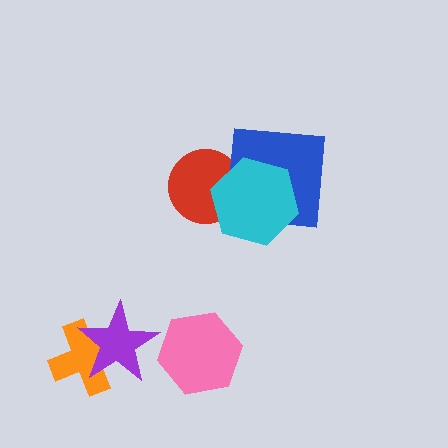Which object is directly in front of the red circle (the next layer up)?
The blue square is directly in front of the red circle.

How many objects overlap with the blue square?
2 objects overlap with the blue square.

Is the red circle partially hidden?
Yes, it is partially covered by another shape.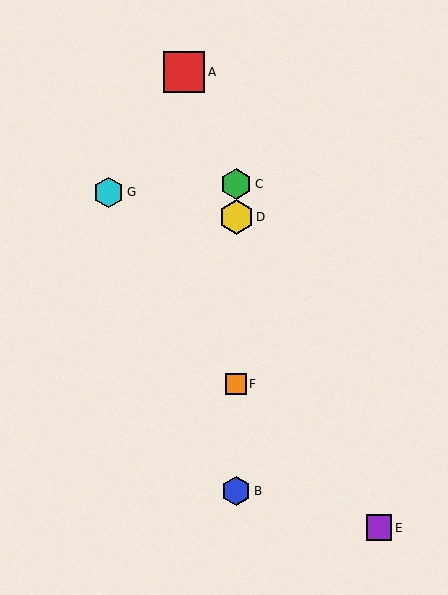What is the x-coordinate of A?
Object A is at x≈184.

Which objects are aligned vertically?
Objects B, C, D, F are aligned vertically.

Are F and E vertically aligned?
No, F is at x≈236 and E is at x≈379.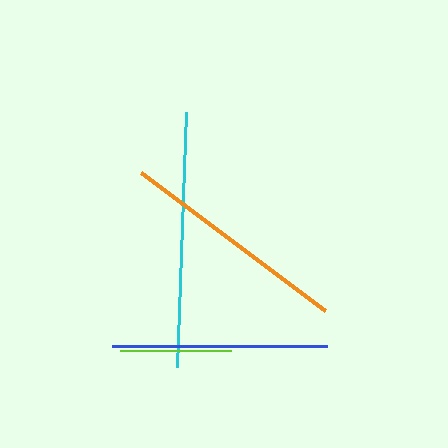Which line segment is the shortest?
The lime line is the shortest at approximately 110 pixels.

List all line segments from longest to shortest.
From longest to shortest: cyan, orange, blue, lime.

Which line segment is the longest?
The cyan line is the longest at approximately 256 pixels.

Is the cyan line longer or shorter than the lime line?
The cyan line is longer than the lime line.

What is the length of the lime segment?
The lime segment is approximately 110 pixels long.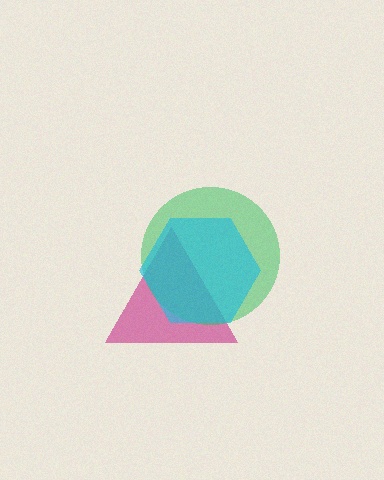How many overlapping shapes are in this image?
There are 3 overlapping shapes in the image.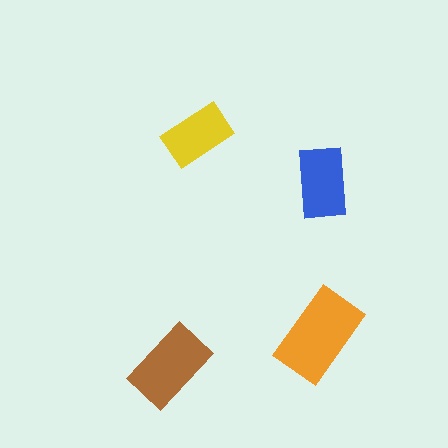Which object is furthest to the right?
The blue rectangle is rightmost.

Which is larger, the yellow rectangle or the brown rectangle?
The brown one.